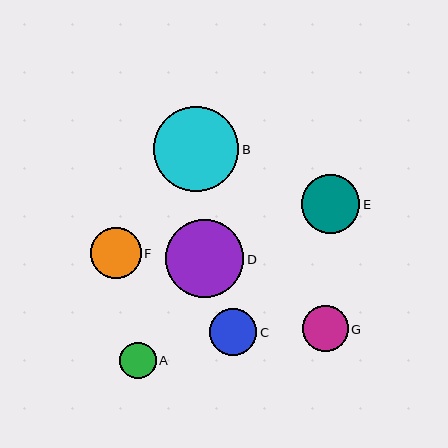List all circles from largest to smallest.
From largest to smallest: B, D, E, F, C, G, A.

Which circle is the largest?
Circle B is the largest with a size of approximately 85 pixels.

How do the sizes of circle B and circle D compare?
Circle B and circle D are approximately the same size.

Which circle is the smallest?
Circle A is the smallest with a size of approximately 37 pixels.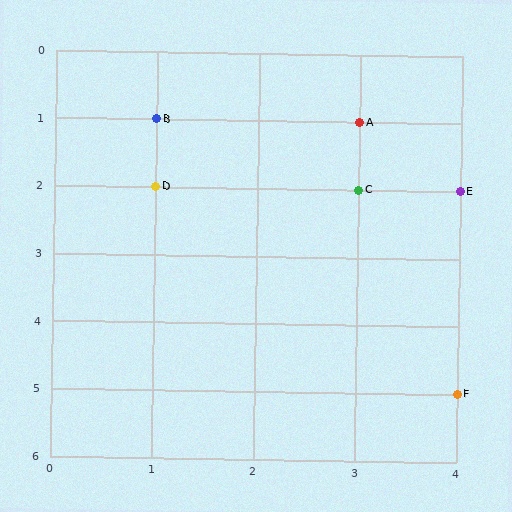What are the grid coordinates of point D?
Point D is at grid coordinates (1, 2).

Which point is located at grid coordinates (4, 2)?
Point E is at (4, 2).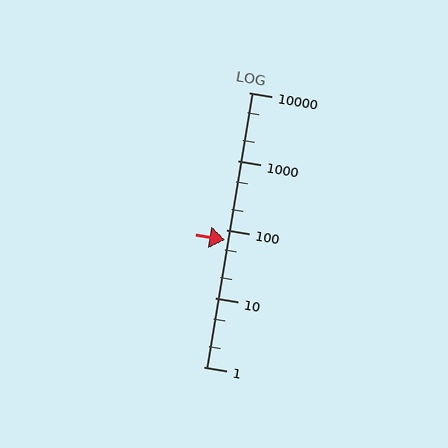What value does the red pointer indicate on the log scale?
The pointer indicates approximately 70.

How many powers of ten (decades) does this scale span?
The scale spans 4 decades, from 1 to 10000.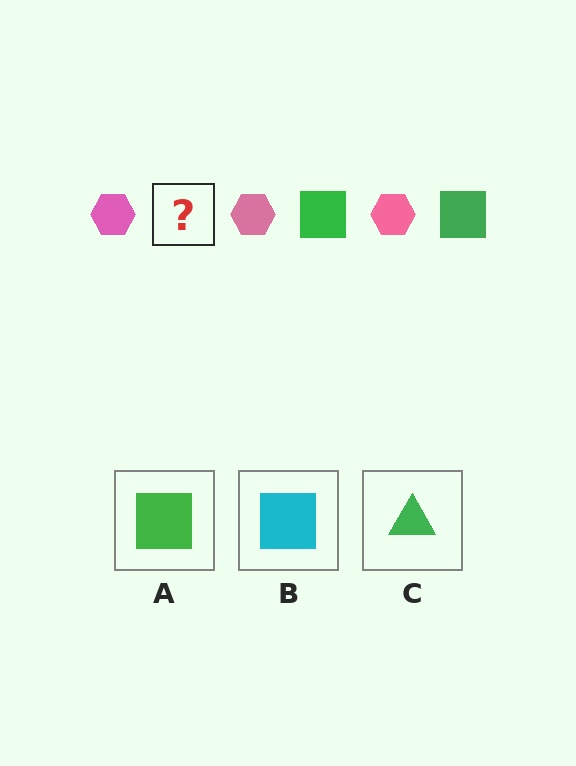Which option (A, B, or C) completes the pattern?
A.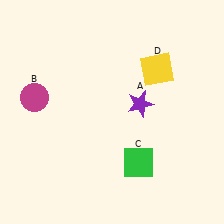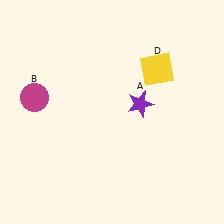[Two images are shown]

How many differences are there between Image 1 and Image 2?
There is 1 difference between the two images.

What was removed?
The green square (C) was removed in Image 2.